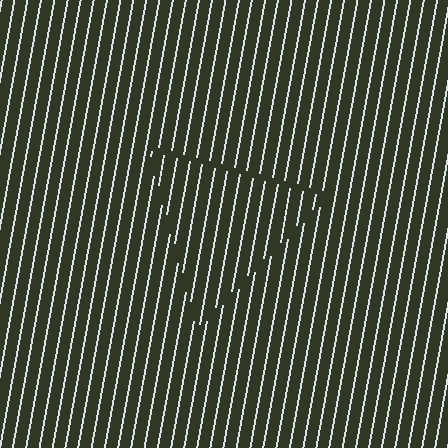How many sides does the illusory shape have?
3 sides — the line-ends trace a triangle.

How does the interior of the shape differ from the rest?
The interior of the shape contains the same grating, shifted by half a period — the contour is defined by the phase discontinuity where line-ends from the inner and outer gratings abut.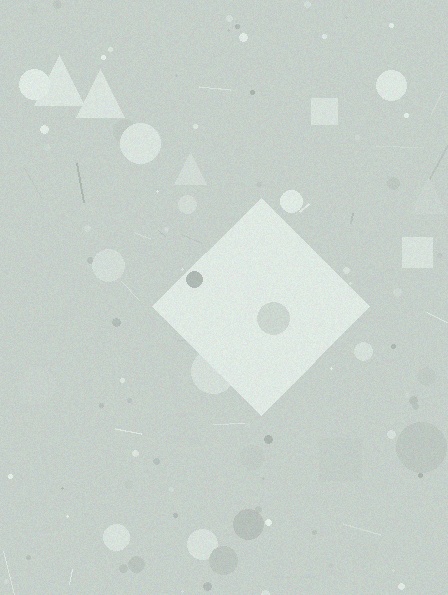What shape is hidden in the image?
A diamond is hidden in the image.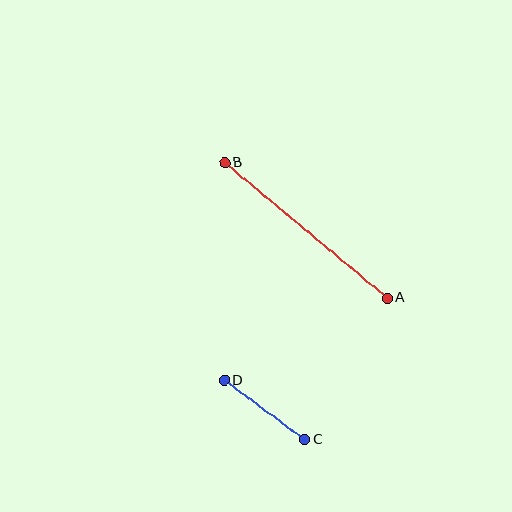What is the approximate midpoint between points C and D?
The midpoint is at approximately (264, 410) pixels.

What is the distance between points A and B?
The distance is approximately 212 pixels.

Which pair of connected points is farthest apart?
Points A and B are farthest apart.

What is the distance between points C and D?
The distance is approximately 100 pixels.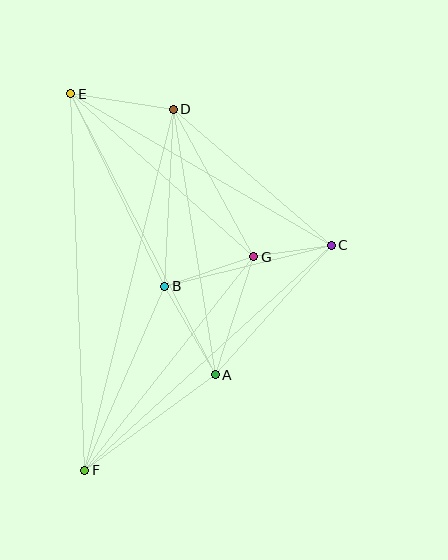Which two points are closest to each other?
Points C and G are closest to each other.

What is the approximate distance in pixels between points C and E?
The distance between C and E is approximately 301 pixels.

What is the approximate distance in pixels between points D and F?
The distance between D and F is approximately 372 pixels.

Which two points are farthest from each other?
Points E and F are farthest from each other.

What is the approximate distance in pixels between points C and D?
The distance between C and D is approximately 208 pixels.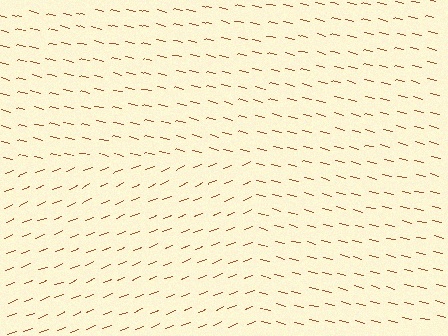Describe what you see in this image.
The image is filled with small brown line segments. A rectangle region in the image has lines oriented differently from the surrounding lines, creating a visible texture boundary.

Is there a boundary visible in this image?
Yes, there is a texture boundary formed by a change in line orientation.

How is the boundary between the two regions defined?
The boundary is defined purely by a change in line orientation (approximately 35 degrees difference). All lines are the same color and thickness.